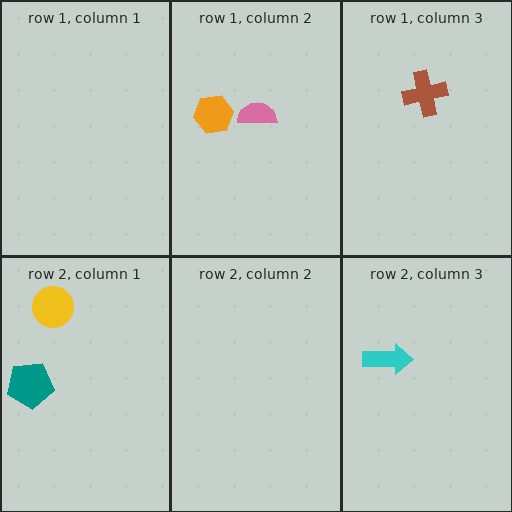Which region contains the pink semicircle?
The row 1, column 2 region.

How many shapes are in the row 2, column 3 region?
1.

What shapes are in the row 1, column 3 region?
The brown cross.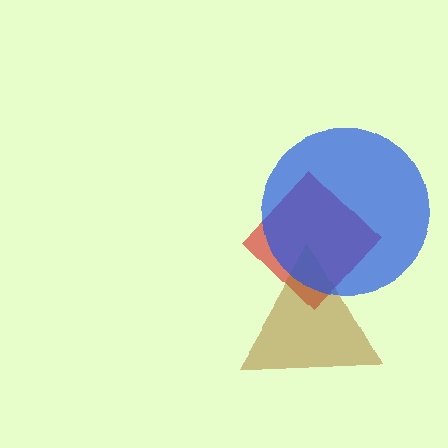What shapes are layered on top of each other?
The layered shapes are: a red diamond, a brown triangle, a blue circle.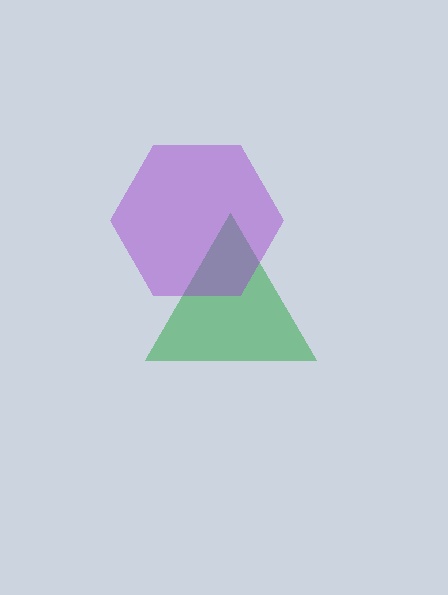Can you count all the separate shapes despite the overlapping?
Yes, there are 2 separate shapes.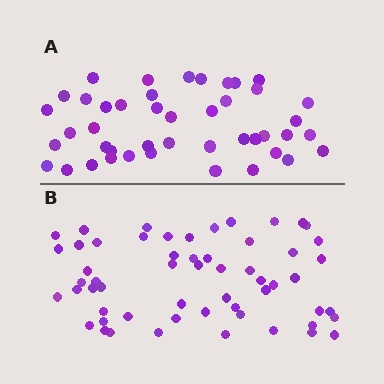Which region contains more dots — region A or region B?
Region B (the bottom region) has more dots.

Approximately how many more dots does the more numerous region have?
Region B has approximately 15 more dots than region A.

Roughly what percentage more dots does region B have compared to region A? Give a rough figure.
About 30% more.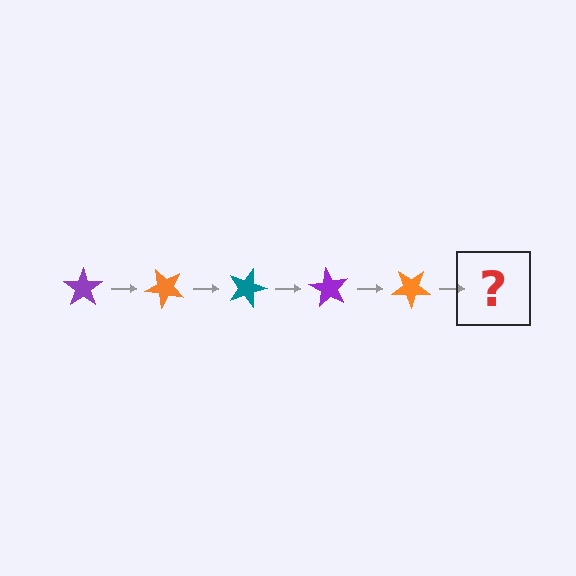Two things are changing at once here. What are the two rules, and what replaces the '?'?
The two rules are that it rotates 45 degrees each step and the color cycles through purple, orange, and teal. The '?' should be a teal star, rotated 225 degrees from the start.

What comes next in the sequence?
The next element should be a teal star, rotated 225 degrees from the start.